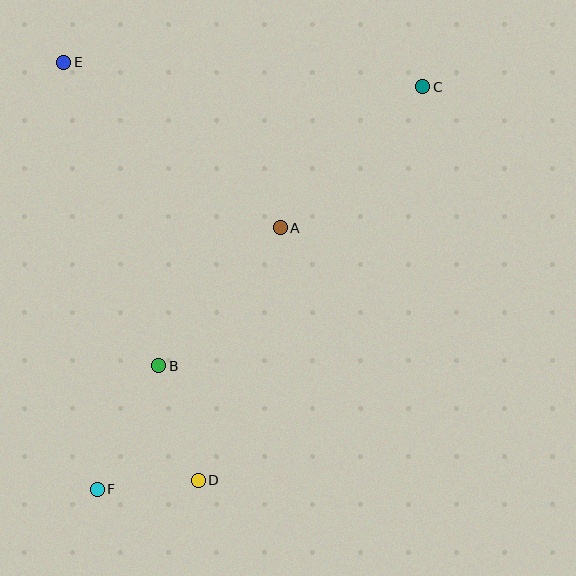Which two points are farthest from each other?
Points C and F are farthest from each other.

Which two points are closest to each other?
Points D and F are closest to each other.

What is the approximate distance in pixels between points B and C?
The distance between B and C is approximately 384 pixels.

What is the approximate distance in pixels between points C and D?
The distance between C and D is approximately 453 pixels.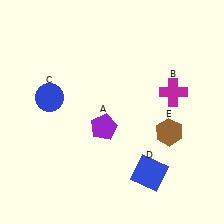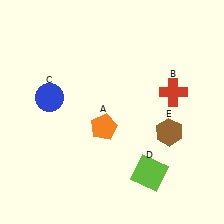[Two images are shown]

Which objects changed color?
A changed from purple to orange. B changed from magenta to red. D changed from blue to lime.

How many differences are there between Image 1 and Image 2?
There are 3 differences between the two images.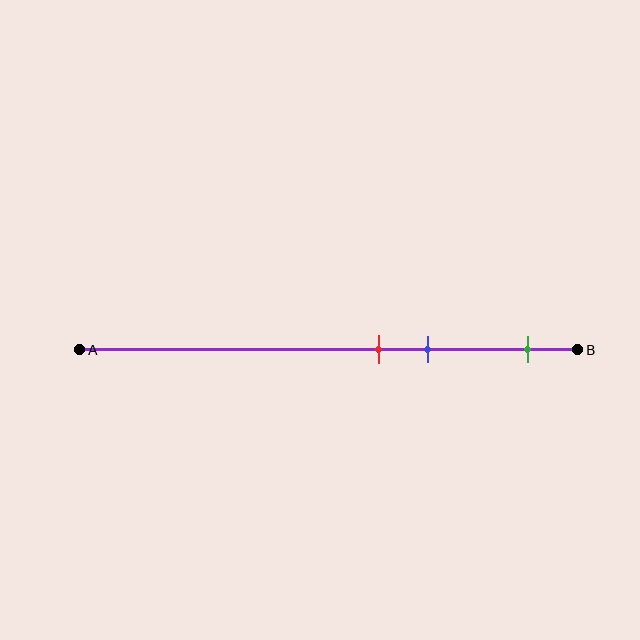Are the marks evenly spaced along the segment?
No, the marks are not evenly spaced.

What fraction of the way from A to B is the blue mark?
The blue mark is approximately 70% (0.7) of the way from A to B.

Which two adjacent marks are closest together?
The red and blue marks are the closest adjacent pair.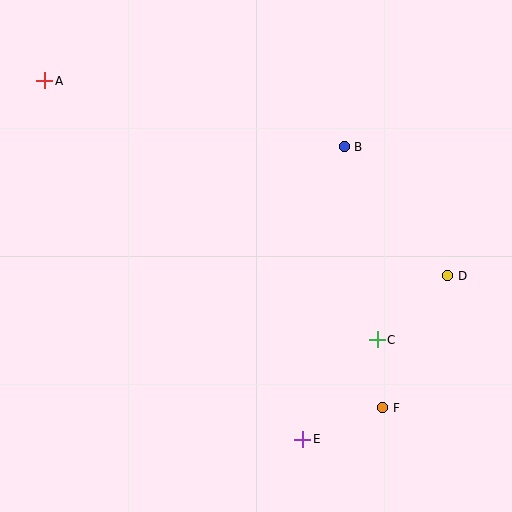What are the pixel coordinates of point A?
Point A is at (45, 81).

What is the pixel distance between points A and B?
The distance between A and B is 307 pixels.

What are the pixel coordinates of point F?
Point F is at (383, 408).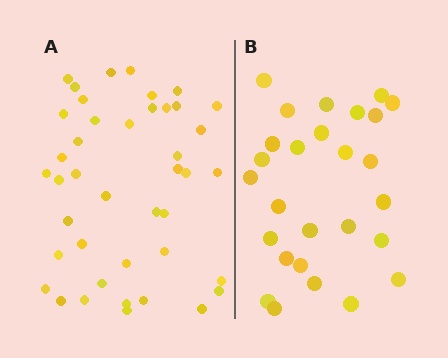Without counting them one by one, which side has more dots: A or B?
Region A (the left region) has more dots.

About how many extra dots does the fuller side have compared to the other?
Region A has approximately 15 more dots than region B.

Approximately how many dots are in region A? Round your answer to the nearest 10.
About 40 dots. (The exact count is 42, which rounds to 40.)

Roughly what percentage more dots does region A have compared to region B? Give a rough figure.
About 55% more.